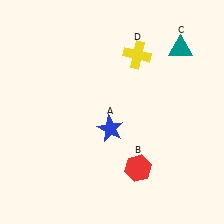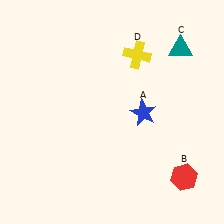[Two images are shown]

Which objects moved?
The objects that moved are: the blue star (A), the red hexagon (B).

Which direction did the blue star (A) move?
The blue star (A) moved right.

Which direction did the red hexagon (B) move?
The red hexagon (B) moved right.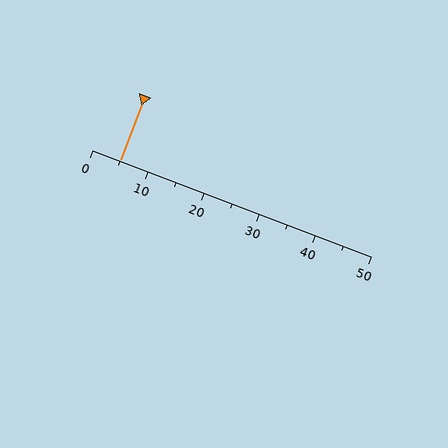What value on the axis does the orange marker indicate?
The marker indicates approximately 5.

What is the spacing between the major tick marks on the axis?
The major ticks are spaced 10 apart.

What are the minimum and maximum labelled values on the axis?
The axis runs from 0 to 50.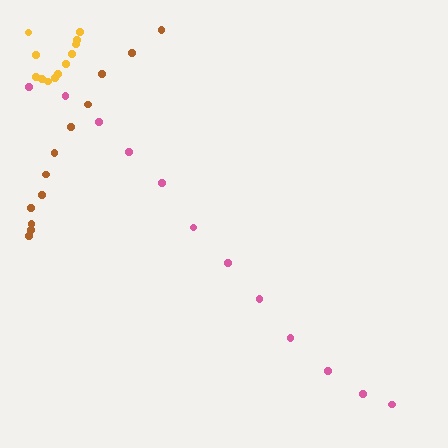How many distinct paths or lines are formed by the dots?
There are 3 distinct paths.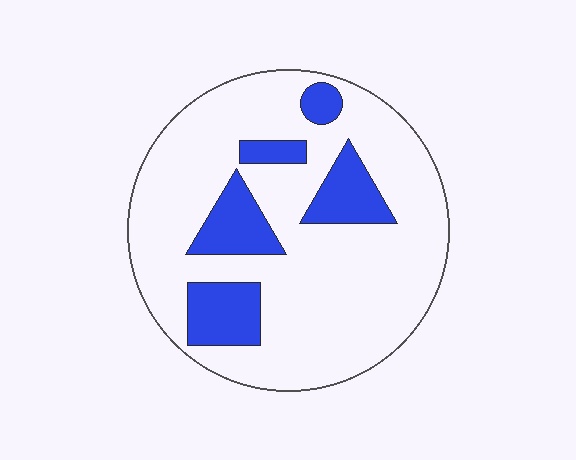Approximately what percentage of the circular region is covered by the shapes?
Approximately 20%.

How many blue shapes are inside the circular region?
5.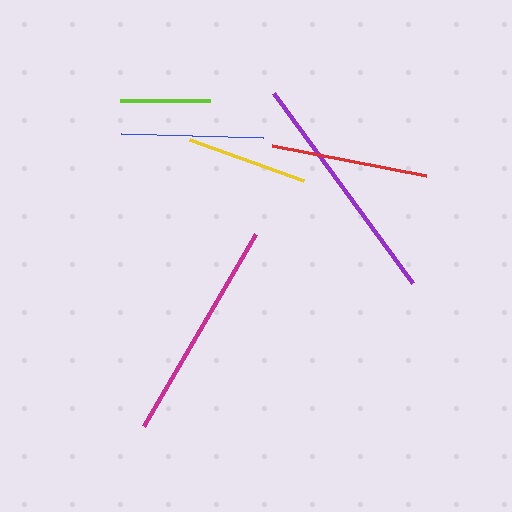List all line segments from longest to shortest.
From longest to shortest: purple, magenta, red, blue, yellow, lime.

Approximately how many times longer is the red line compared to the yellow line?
The red line is approximately 1.3 times the length of the yellow line.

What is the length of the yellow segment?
The yellow segment is approximately 121 pixels long.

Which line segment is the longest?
The purple line is the longest at approximately 235 pixels.